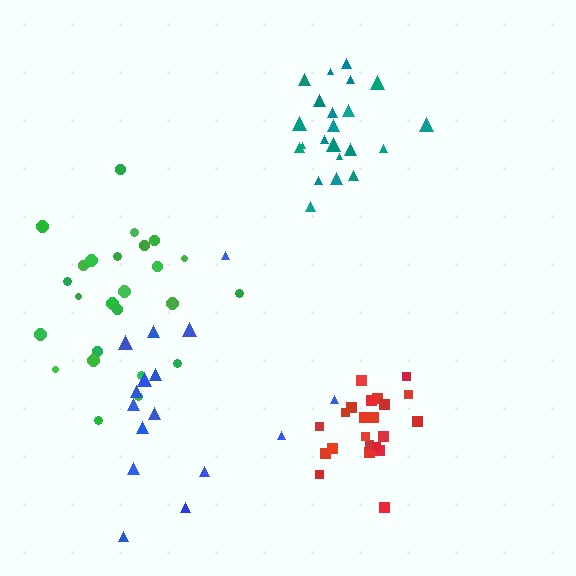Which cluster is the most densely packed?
Red.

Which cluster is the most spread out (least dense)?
Blue.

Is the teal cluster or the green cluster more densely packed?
Teal.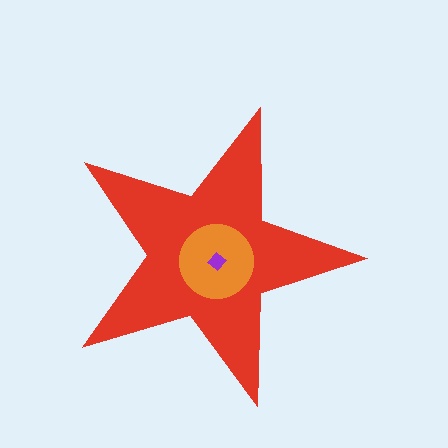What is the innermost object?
The purple diamond.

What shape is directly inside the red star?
The orange circle.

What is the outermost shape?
The red star.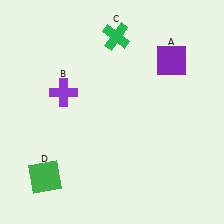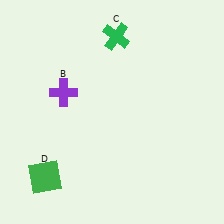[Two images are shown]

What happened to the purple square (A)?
The purple square (A) was removed in Image 2. It was in the top-right area of Image 1.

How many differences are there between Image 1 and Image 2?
There is 1 difference between the two images.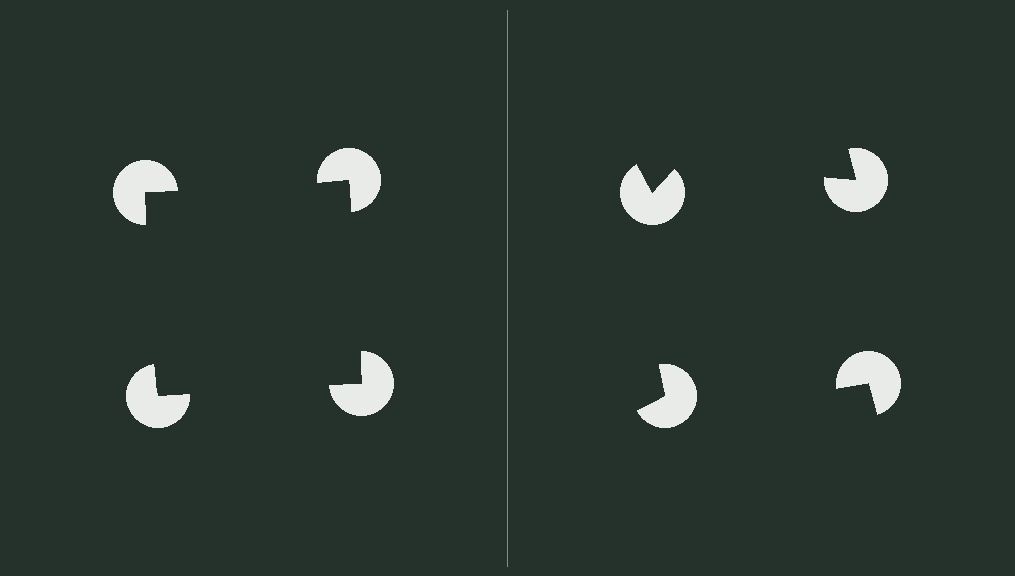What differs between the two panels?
The pac-man discs are positioned identically on both sides; only the wedge orientations differ. On the left they align to a square; on the right they are misaligned.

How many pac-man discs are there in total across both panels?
8 — 4 on each side.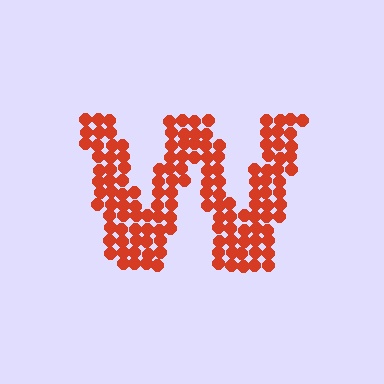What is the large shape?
The large shape is the letter W.